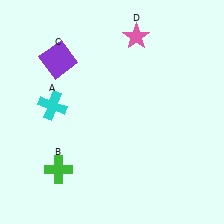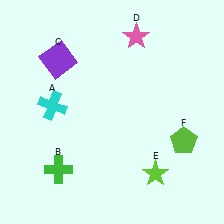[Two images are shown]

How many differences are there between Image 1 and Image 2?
There are 2 differences between the two images.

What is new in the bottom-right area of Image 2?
A lime pentagon (F) was added in the bottom-right area of Image 2.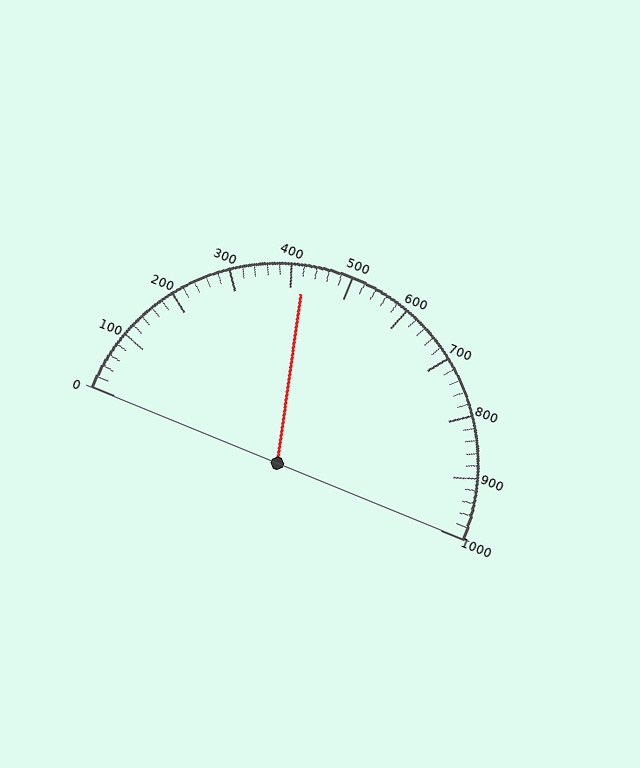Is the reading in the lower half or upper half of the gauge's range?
The reading is in the lower half of the range (0 to 1000).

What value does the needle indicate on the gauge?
The needle indicates approximately 420.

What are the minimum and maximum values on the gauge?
The gauge ranges from 0 to 1000.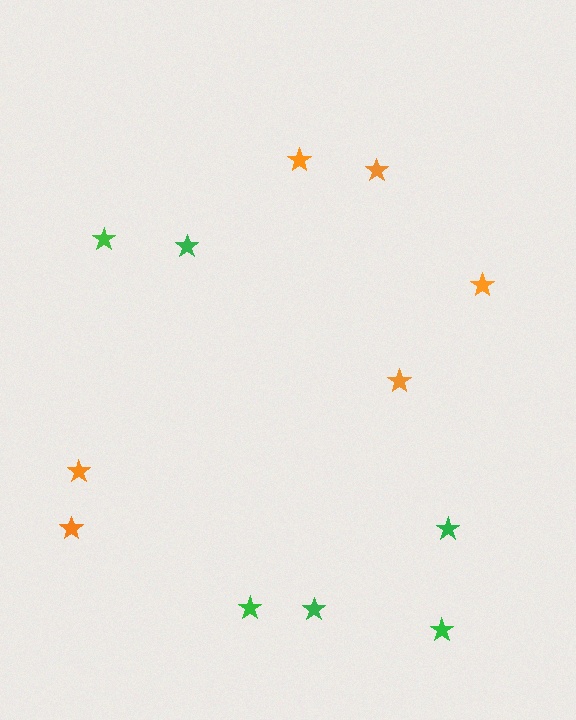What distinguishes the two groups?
There are 2 groups: one group of orange stars (6) and one group of green stars (6).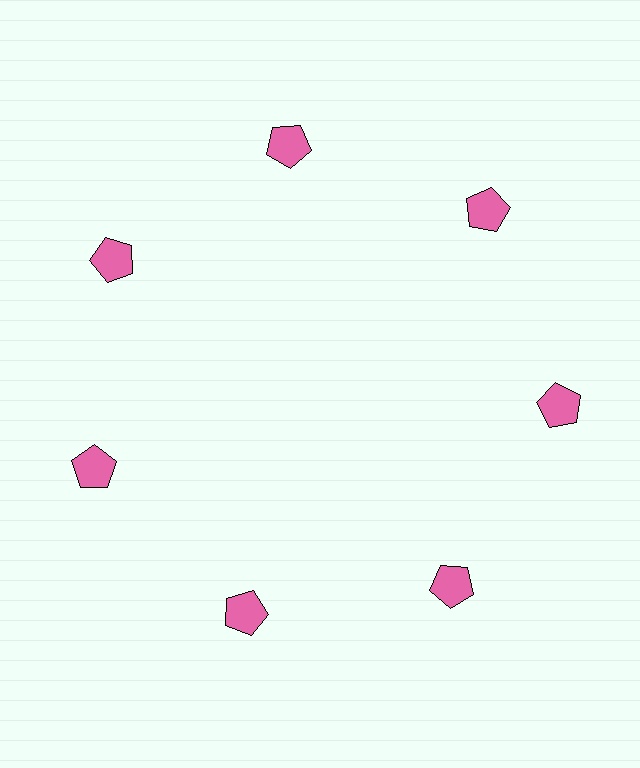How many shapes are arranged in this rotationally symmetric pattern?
There are 7 shapes, arranged in 7 groups of 1.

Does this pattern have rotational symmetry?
Yes, this pattern has 7-fold rotational symmetry. It looks the same after rotating 51 degrees around the center.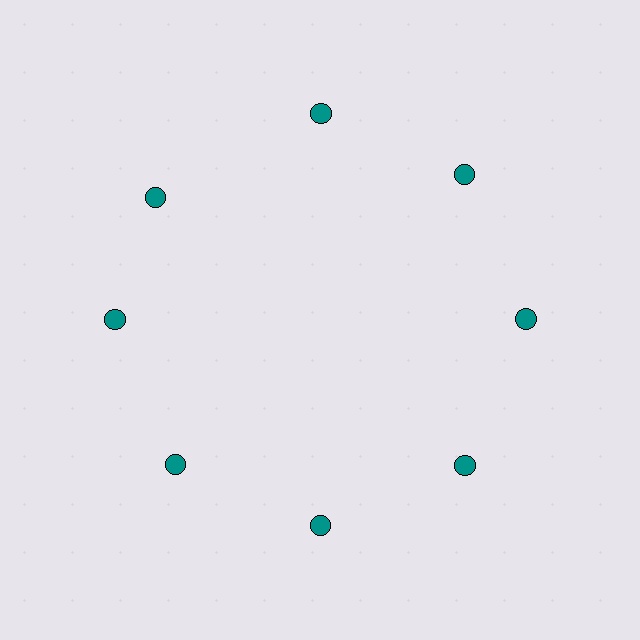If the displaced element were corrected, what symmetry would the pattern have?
It would have 8-fold rotational symmetry — the pattern would map onto itself every 45 degrees.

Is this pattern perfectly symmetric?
No. The 8 teal circles are arranged in a ring, but one element near the 10 o'clock position is rotated out of alignment along the ring, breaking the 8-fold rotational symmetry.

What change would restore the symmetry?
The symmetry would be restored by rotating it back into even spacing with its neighbors so that all 8 circles sit at equal angles and equal distance from the center.